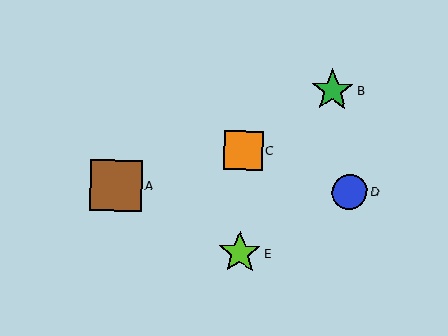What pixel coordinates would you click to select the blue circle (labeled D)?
Click at (350, 192) to select the blue circle D.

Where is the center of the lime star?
The center of the lime star is at (240, 253).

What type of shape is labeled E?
Shape E is a lime star.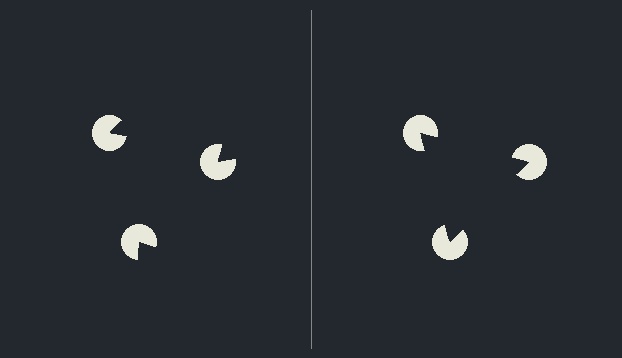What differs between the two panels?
The pac-man discs are positioned identically on both sides; only the wedge orientations differ. On the right they align to a triangle; on the left they are misaligned.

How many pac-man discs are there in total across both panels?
6 — 3 on each side.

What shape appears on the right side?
An illusory triangle.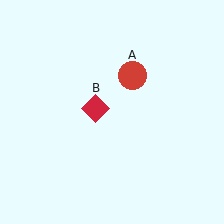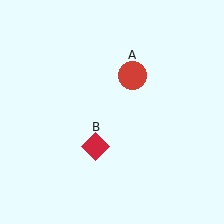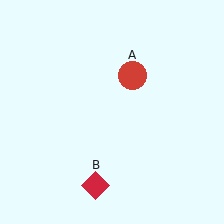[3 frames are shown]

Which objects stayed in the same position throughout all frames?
Red circle (object A) remained stationary.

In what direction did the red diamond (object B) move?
The red diamond (object B) moved down.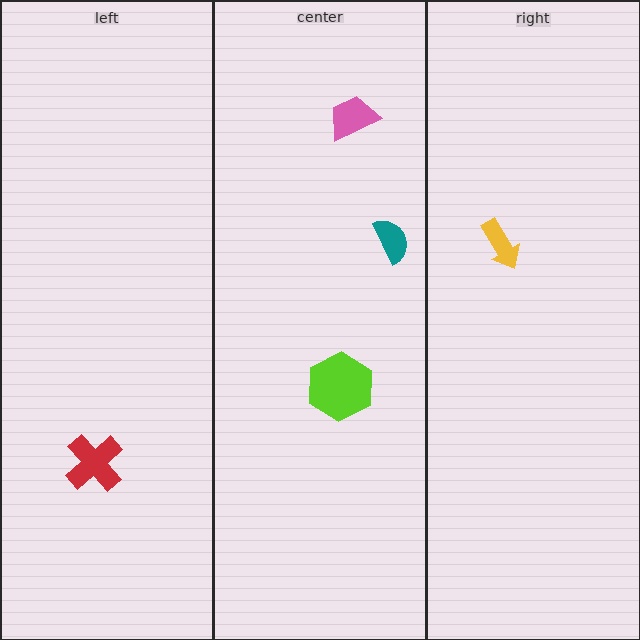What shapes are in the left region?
The red cross.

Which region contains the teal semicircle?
The center region.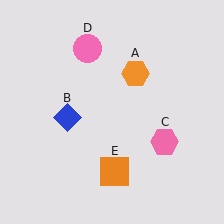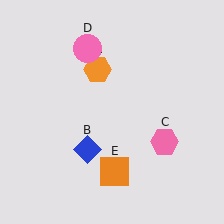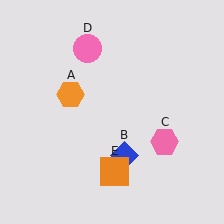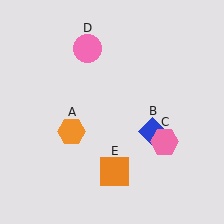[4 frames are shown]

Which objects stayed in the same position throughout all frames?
Pink hexagon (object C) and pink circle (object D) and orange square (object E) remained stationary.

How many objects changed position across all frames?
2 objects changed position: orange hexagon (object A), blue diamond (object B).